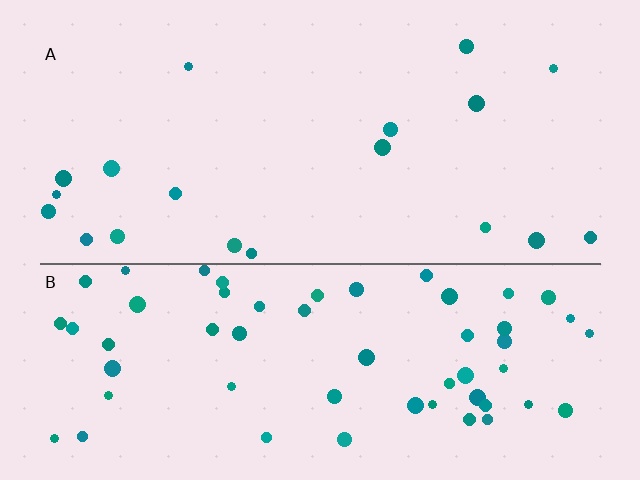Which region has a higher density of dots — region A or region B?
B (the bottom).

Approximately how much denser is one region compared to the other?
Approximately 3.1× — region B over region A.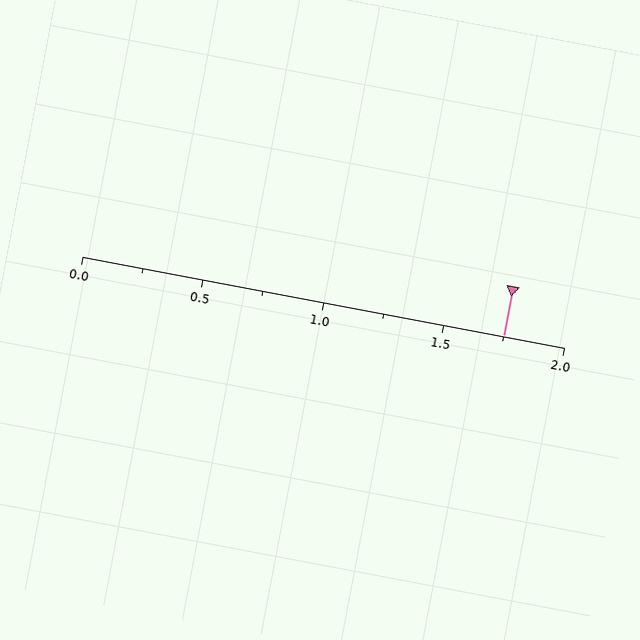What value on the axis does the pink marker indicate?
The marker indicates approximately 1.75.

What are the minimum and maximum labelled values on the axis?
The axis runs from 0.0 to 2.0.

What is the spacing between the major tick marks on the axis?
The major ticks are spaced 0.5 apart.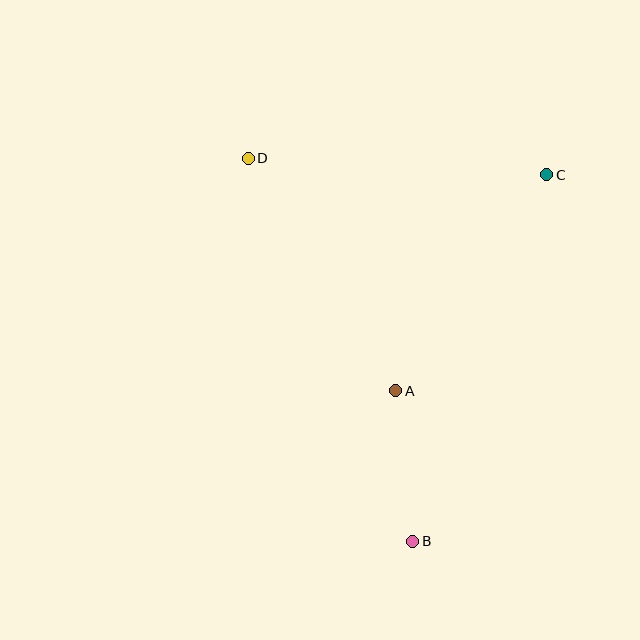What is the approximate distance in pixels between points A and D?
The distance between A and D is approximately 275 pixels.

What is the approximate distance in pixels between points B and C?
The distance between B and C is approximately 391 pixels.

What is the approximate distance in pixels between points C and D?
The distance between C and D is approximately 299 pixels.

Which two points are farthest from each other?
Points B and D are farthest from each other.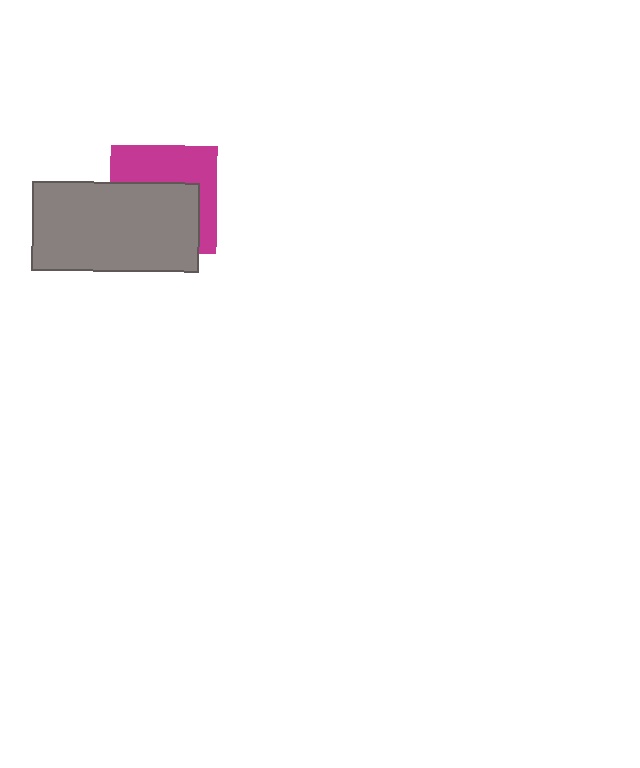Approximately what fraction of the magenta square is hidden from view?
Roughly 56% of the magenta square is hidden behind the gray rectangle.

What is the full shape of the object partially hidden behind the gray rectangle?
The partially hidden object is a magenta square.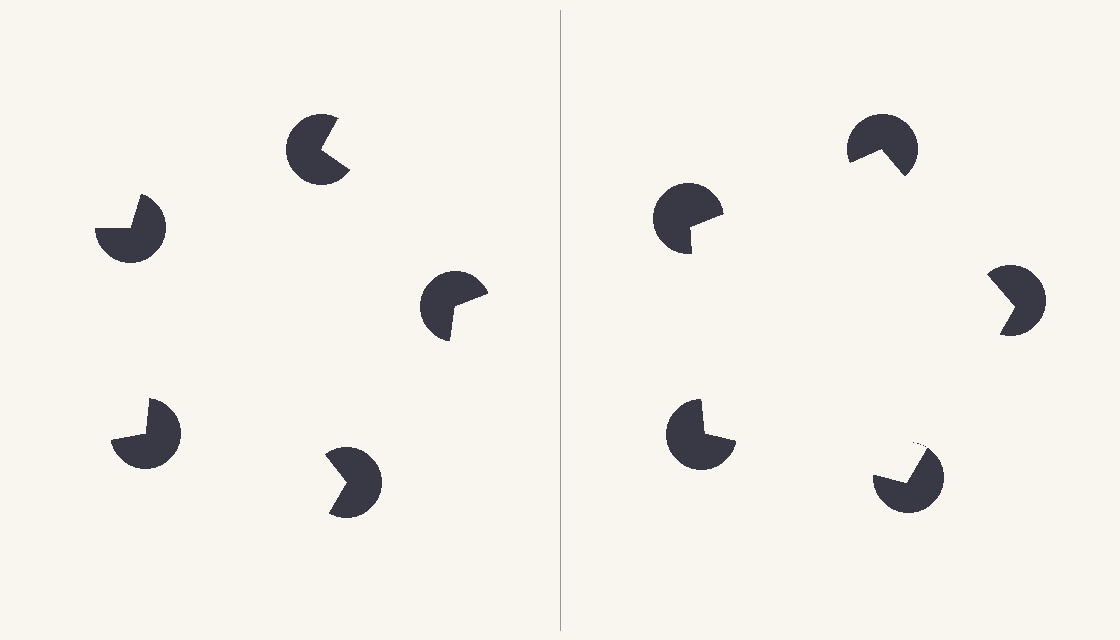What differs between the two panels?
The pac-man discs are positioned identically on both sides; only the wedge orientations differ. On the right they align to a pentagon; on the left they are misaligned.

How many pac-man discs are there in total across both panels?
10 — 5 on each side.